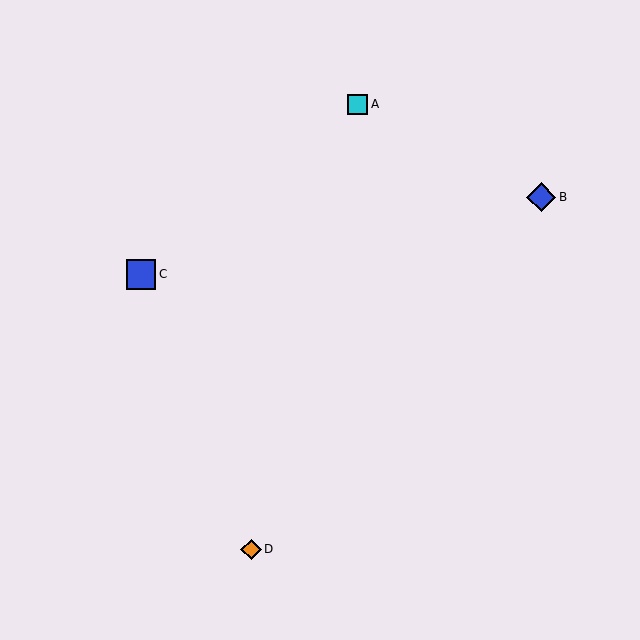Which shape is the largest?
The blue square (labeled C) is the largest.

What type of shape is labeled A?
Shape A is a cyan square.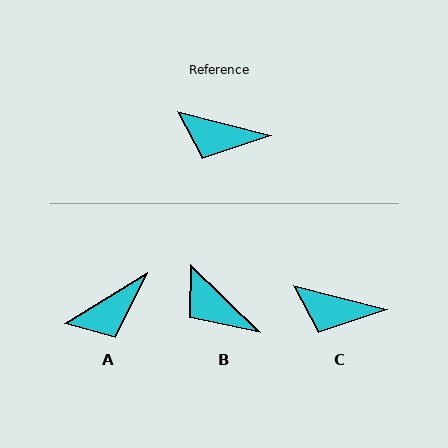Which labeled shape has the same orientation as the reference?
C.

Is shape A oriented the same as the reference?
No, it is off by about 46 degrees.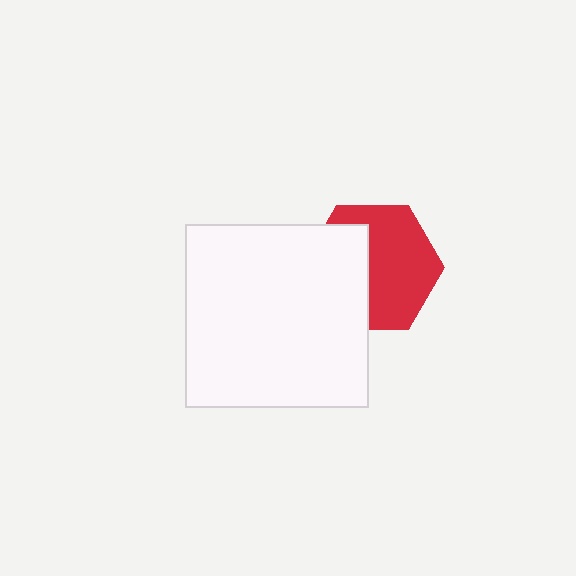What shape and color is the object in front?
The object in front is a white square.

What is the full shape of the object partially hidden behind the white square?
The partially hidden object is a red hexagon.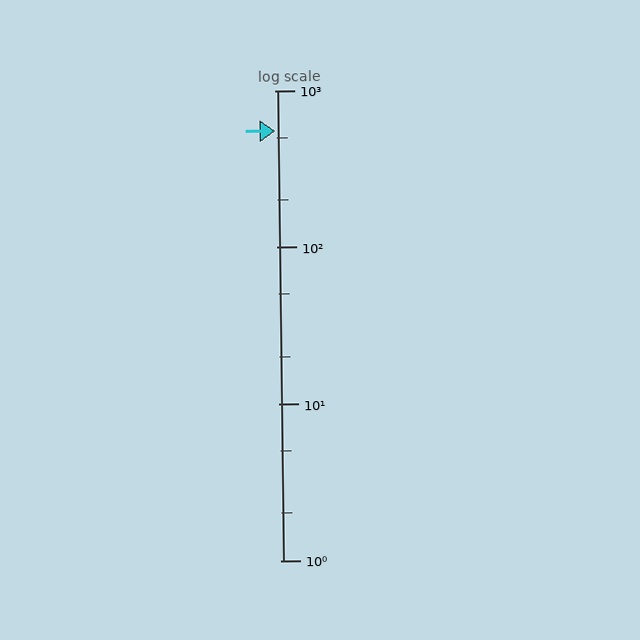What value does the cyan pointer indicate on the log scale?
The pointer indicates approximately 550.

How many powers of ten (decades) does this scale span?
The scale spans 3 decades, from 1 to 1000.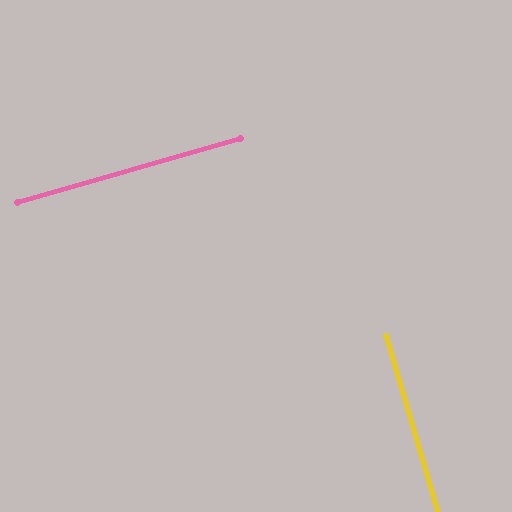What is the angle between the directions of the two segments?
Approximately 90 degrees.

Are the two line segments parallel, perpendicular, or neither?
Perpendicular — they meet at approximately 90°.